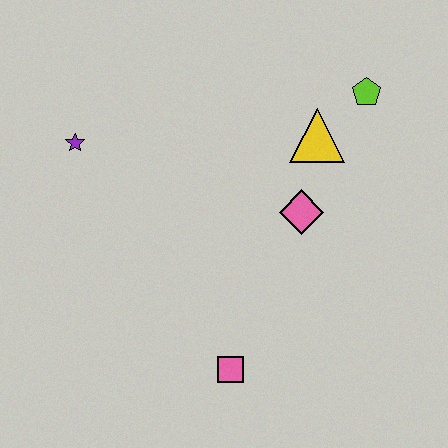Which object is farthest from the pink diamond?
The purple star is farthest from the pink diamond.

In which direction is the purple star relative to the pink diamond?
The purple star is to the left of the pink diamond.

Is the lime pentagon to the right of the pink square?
Yes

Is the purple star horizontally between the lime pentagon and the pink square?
No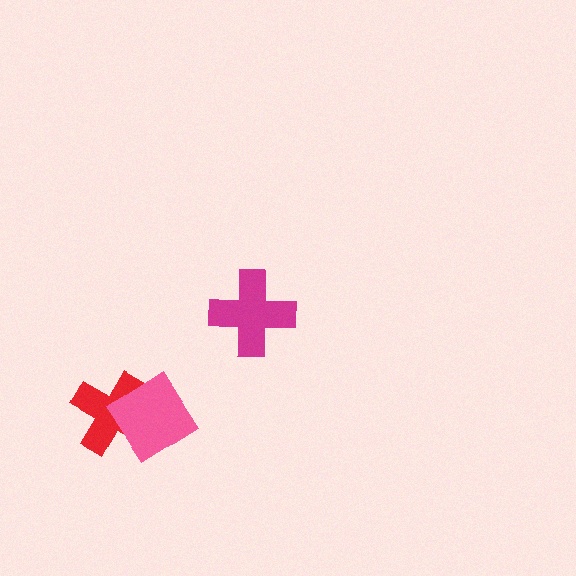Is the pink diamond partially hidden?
No, no other shape covers it.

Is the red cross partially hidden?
Yes, it is partially covered by another shape.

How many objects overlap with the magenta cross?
0 objects overlap with the magenta cross.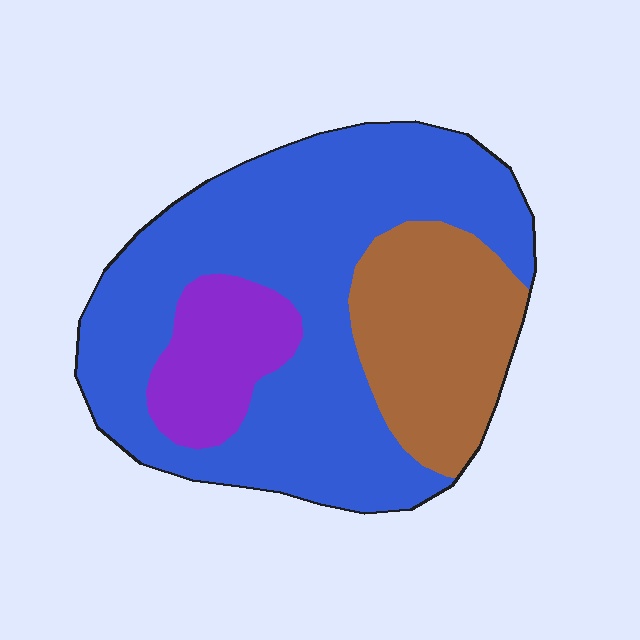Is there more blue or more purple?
Blue.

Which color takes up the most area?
Blue, at roughly 65%.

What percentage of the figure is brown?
Brown covers 24% of the figure.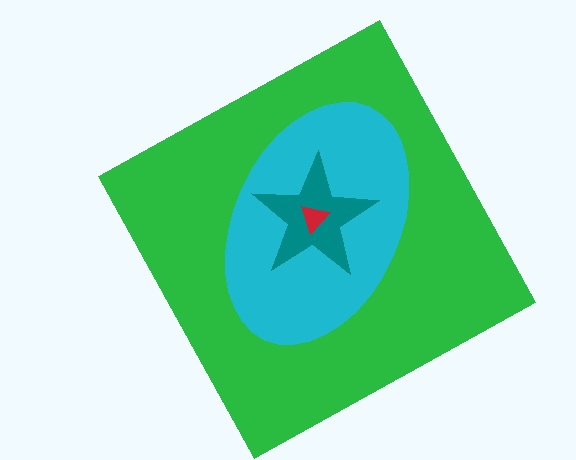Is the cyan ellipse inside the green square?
Yes.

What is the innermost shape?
The red triangle.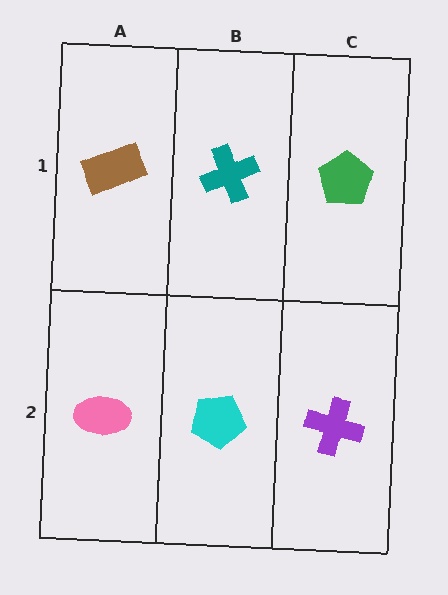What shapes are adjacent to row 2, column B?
A teal cross (row 1, column B), a pink ellipse (row 2, column A), a purple cross (row 2, column C).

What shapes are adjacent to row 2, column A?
A brown rectangle (row 1, column A), a cyan pentagon (row 2, column B).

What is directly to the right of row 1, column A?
A teal cross.